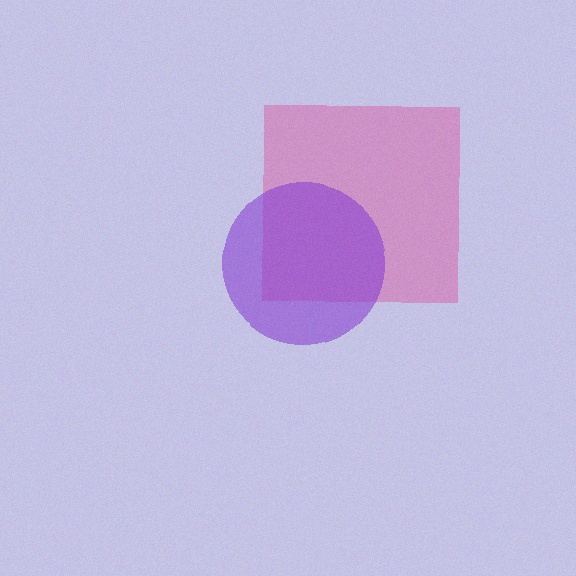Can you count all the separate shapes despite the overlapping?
Yes, there are 2 separate shapes.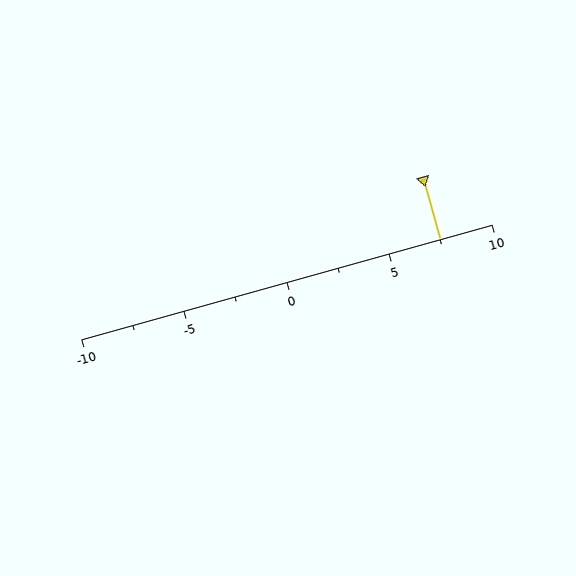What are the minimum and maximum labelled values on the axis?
The axis runs from -10 to 10.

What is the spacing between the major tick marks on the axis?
The major ticks are spaced 5 apart.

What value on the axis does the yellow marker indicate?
The marker indicates approximately 7.5.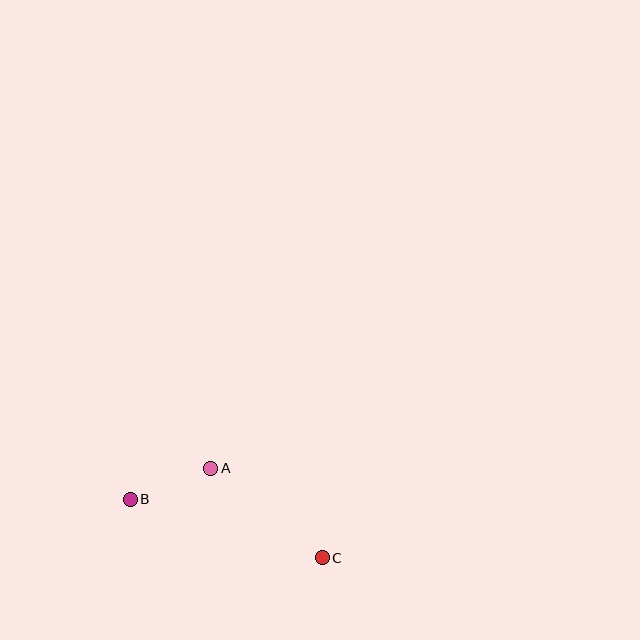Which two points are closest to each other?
Points A and B are closest to each other.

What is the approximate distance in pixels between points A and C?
The distance between A and C is approximately 143 pixels.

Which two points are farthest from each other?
Points B and C are farthest from each other.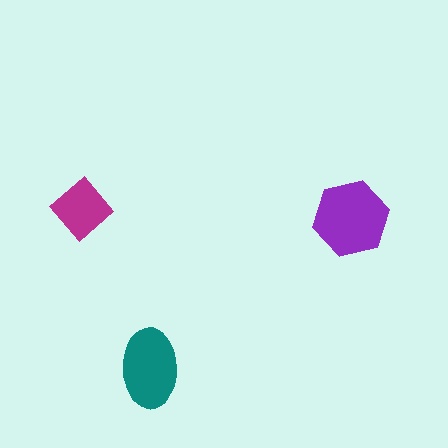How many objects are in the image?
There are 3 objects in the image.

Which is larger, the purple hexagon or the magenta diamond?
The purple hexagon.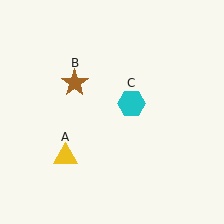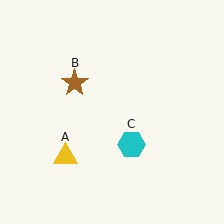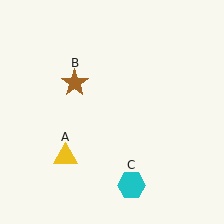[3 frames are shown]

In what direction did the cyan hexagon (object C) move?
The cyan hexagon (object C) moved down.